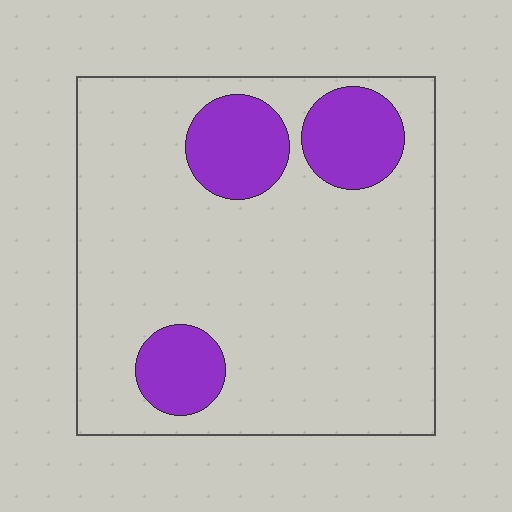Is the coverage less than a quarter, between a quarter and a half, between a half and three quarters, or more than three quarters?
Less than a quarter.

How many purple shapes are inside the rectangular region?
3.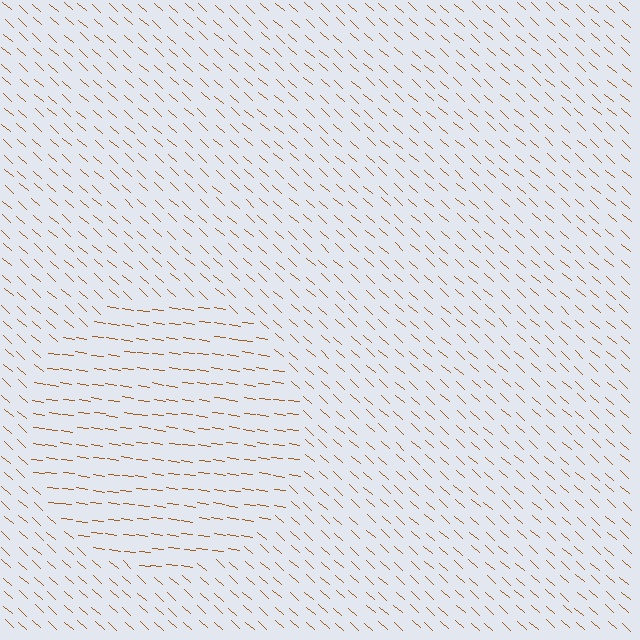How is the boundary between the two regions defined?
The boundary is defined purely by a change in line orientation (approximately 34 degrees difference). All lines are the same color and thickness.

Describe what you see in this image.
The image is filled with small brown line segments. A circle region in the image has lines oriented differently from the surrounding lines, creating a visible texture boundary.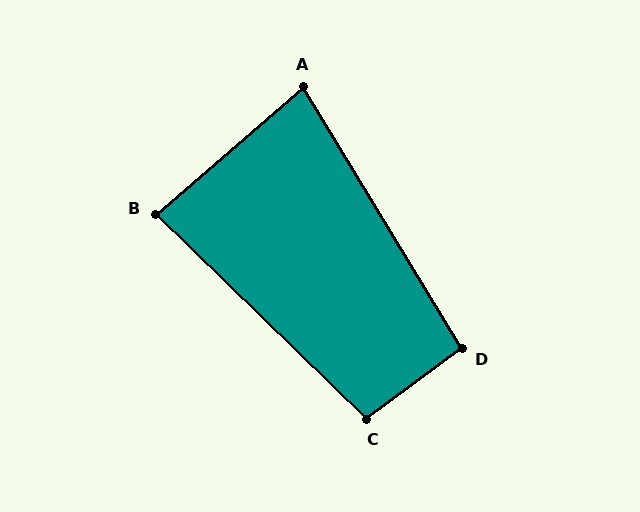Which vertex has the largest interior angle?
C, at approximately 99 degrees.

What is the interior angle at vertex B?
Approximately 85 degrees (acute).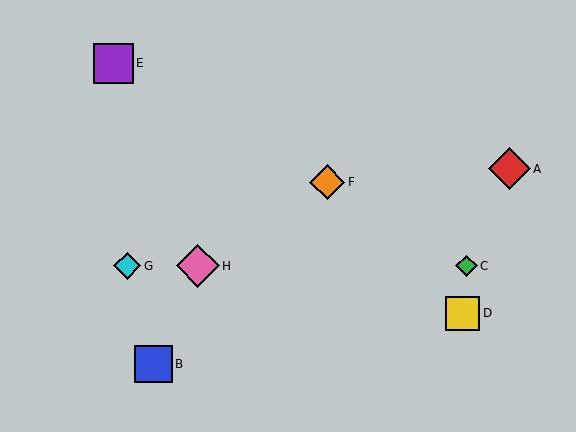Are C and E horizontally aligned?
No, C is at y≈266 and E is at y≈63.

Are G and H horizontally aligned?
Yes, both are at y≈266.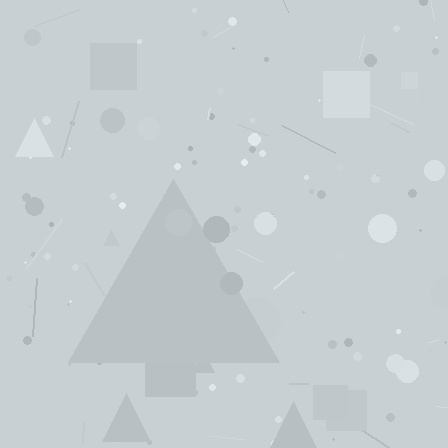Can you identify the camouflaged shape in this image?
The camouflaged shape is a triangle.